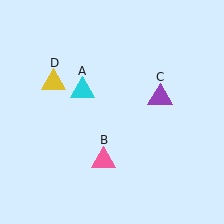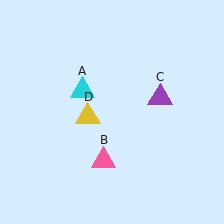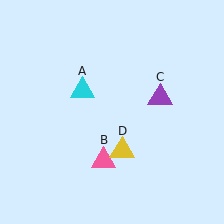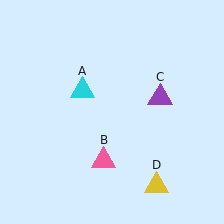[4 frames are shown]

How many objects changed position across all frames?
1 object changed position: yellow triangle (object D).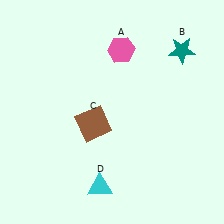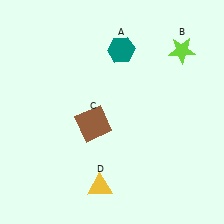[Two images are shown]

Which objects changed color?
A changed from pink to teal. B changed from teal to lime. D changed from cyan to yellow.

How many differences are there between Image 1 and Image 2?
There are 3 differences between the two images.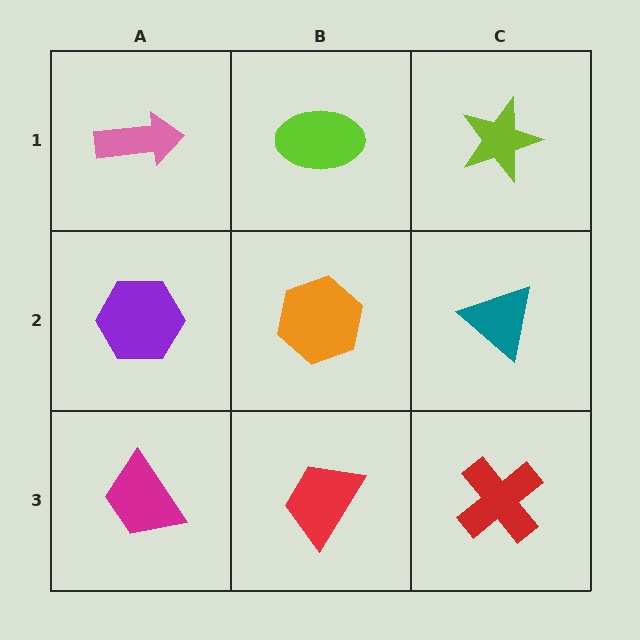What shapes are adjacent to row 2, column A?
A pink arrow (row 1, column A), a magenta trapezoid (row 3, column A), an orange hexagon (row 2, column B).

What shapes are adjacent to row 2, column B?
A lime ellipse (row 1, column B), a red trapezoid (row 3, column B), a purple hexagon (row 2, column A), a teal triangle (row 2, column C).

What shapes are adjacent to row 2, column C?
A lime star (row 1, column C), a red cross (row 3, column C), an orange hexagon (row 2, column B).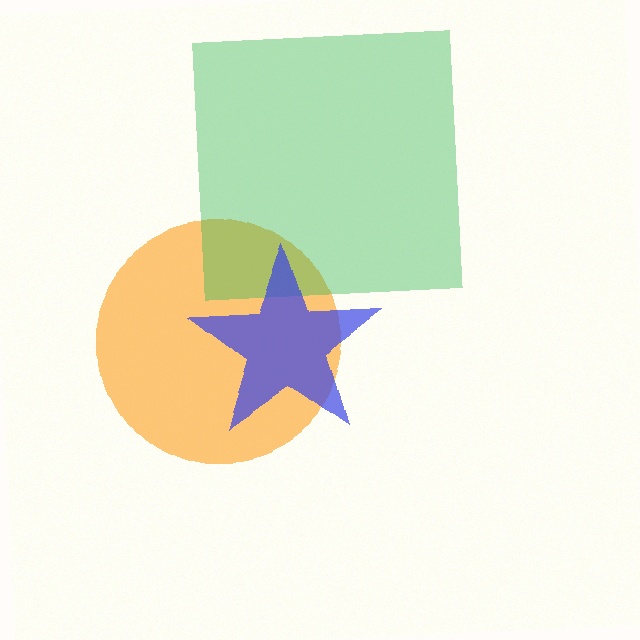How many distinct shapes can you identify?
There are 3 distinct shapes: an orange circle, a green square, a blue star.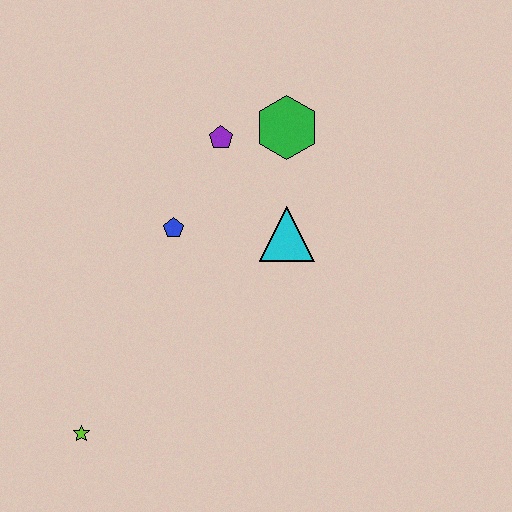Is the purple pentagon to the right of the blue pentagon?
Yes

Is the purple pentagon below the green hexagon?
Yes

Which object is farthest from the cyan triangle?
The lime star is farthest from the cyan triangle.